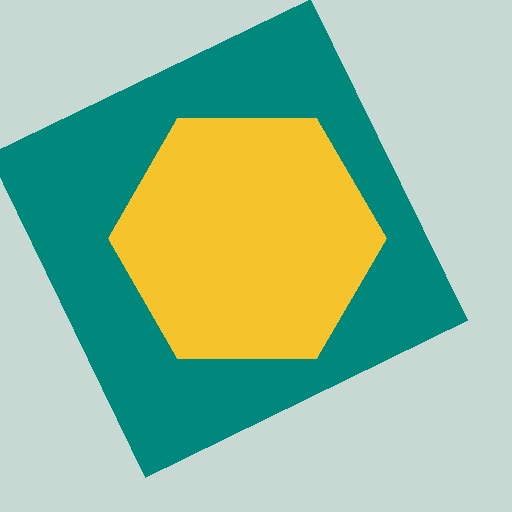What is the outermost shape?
The teal square.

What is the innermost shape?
The yellow hexagon.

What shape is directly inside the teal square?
The yellow hexagon.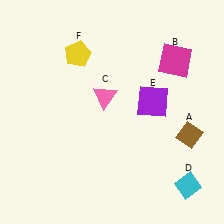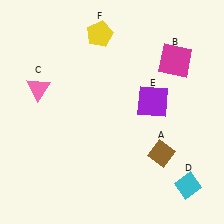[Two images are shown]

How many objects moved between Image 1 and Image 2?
3 objects moved between the two images.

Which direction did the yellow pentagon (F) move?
The yellow pentagon (F) moved right.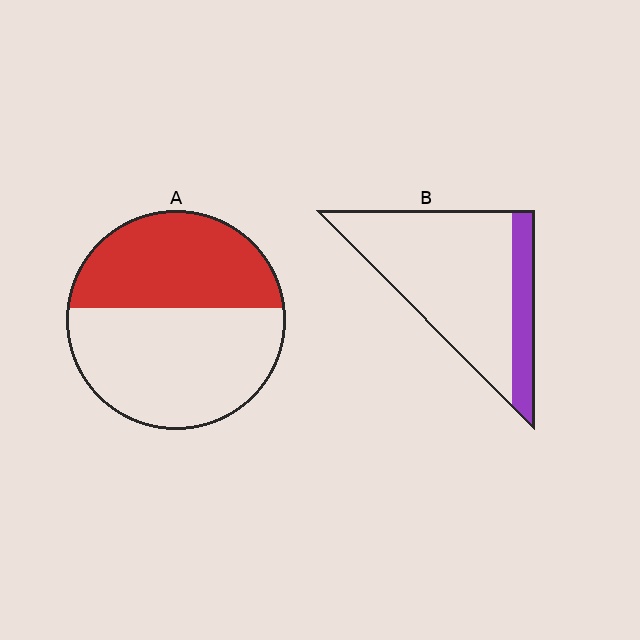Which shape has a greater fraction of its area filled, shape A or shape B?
Shape A.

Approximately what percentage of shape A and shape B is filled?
A is approximately 45% and B is approximately 20%.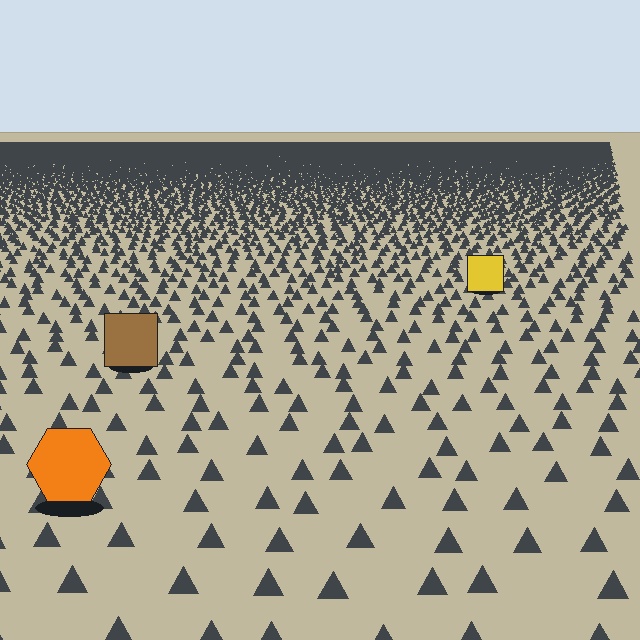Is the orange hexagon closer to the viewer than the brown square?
Yes. The orange hexagon is closer — you can tell from the texture gradient: the ground texture is coarser near it.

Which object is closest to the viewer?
The orange hexagon is closest. The texture marks near it are larger and more spread out.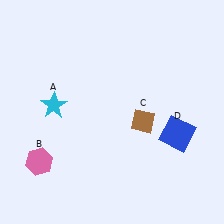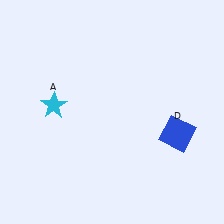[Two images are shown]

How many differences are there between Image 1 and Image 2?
There are 2 differences between the two images.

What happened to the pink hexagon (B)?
The pink hexagon (B) was removed in Image 2. It was in the bottom-left area of Image 1.